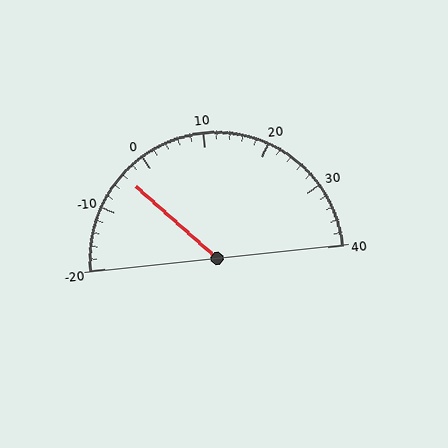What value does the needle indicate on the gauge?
The needle indicates approximately -4.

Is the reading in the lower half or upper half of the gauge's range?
The reading is in the lower half of the range (-20 to 40).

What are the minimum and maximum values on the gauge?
The gauge ranges from -20 to 40.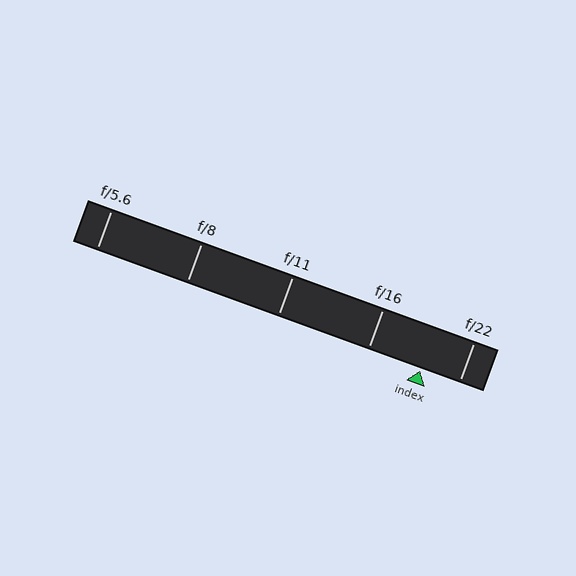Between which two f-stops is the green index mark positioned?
The index mark is between f/16 and f/22.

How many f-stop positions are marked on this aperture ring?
There are 5 f-stop positions marked.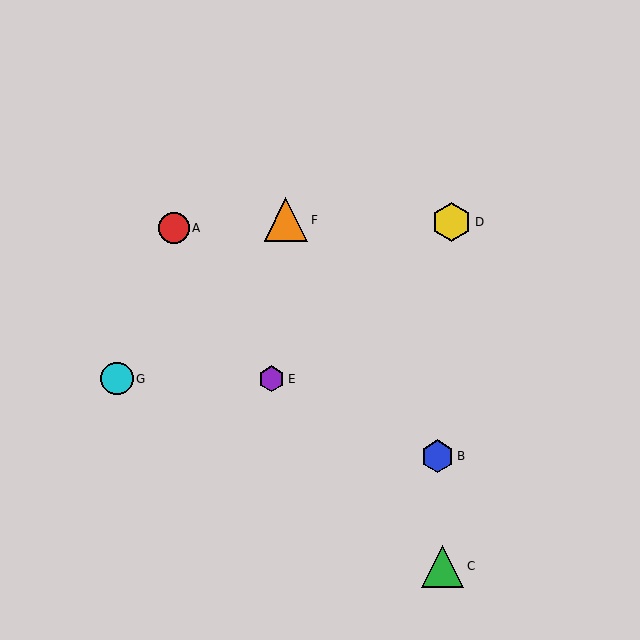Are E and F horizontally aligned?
No, E is at y≈379 and F is at y≈220.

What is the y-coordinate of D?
Object D is at y≈222.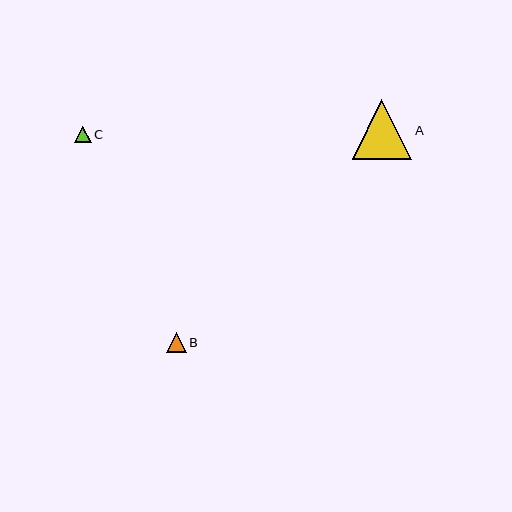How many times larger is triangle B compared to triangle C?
Triangle B is approximately 1.2 times the size of triangle C.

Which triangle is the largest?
Triangle A is the largest with a size of approximately 59 pixels.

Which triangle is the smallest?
Triangle C is the smallest with a size of approximately 17 pixels.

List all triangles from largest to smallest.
From largest to smallest: A, B, C.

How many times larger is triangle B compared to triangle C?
Triangle B is approximately 1.2 times the size of triangle C.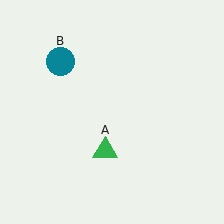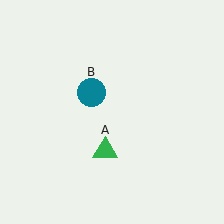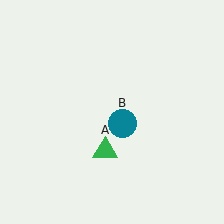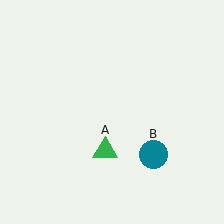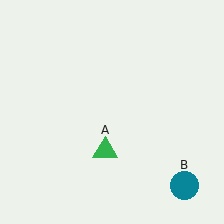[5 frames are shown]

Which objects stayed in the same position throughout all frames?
Green triangle (object A) remained stationary.